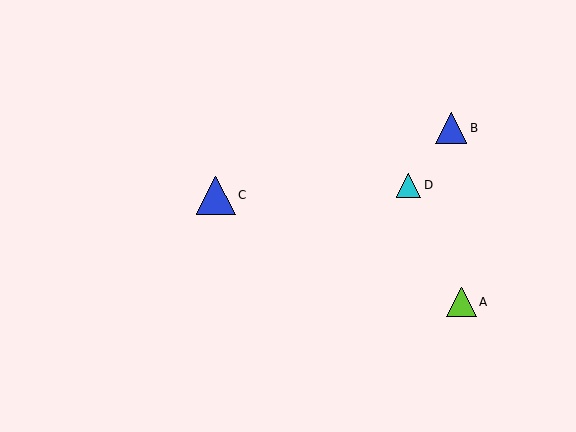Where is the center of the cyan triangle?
The center of the cyan triangle is at (409, 185).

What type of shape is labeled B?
Shape B is a blue triangle.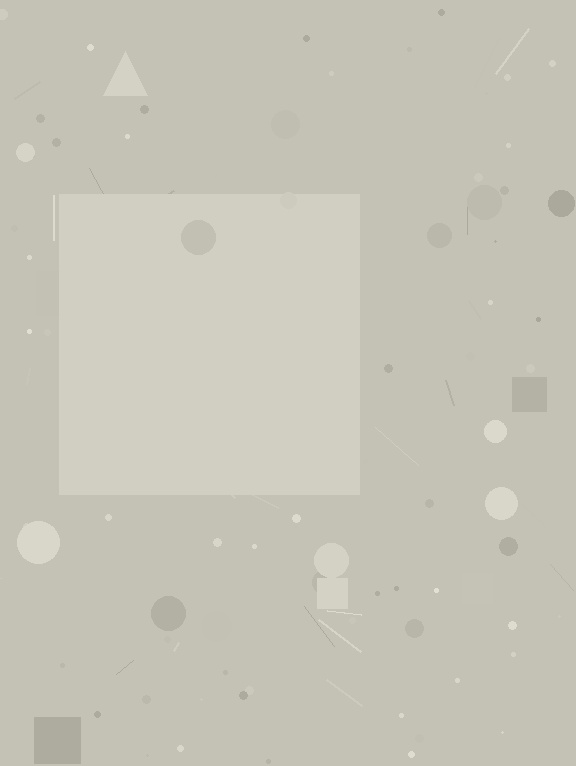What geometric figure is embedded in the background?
A square is embedded in the background.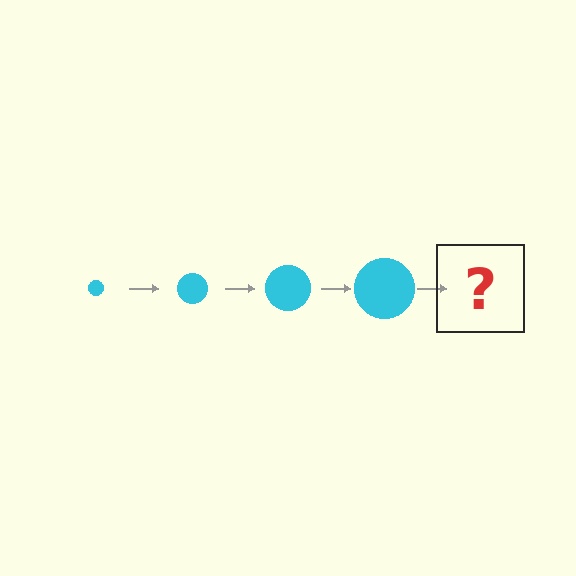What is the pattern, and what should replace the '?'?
The pattern is that the circle gets progressively larger each step. The '?' should be a cyan circle, larger than the previous one.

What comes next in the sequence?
The next element should be a cyan circle, larger than the previous one.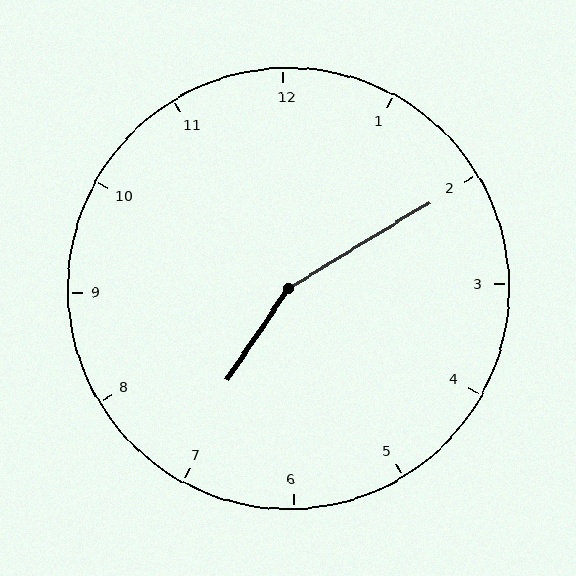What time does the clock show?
7:10.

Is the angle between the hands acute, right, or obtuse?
It is obtuse.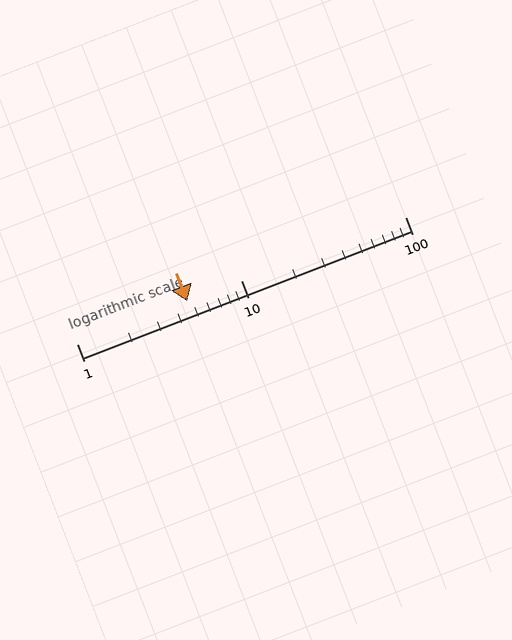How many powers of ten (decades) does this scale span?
The scale spans 2 decades, from 1 to 100.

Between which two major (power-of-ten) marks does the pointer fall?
The pointer is between 1 and 10.